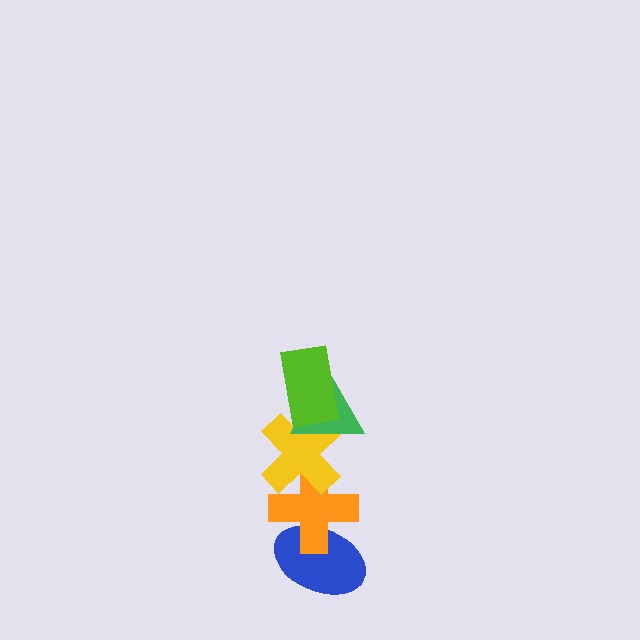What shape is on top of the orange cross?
The yellow cross is on top of the orange cross.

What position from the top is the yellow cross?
The yellow cross is 3rd from the top.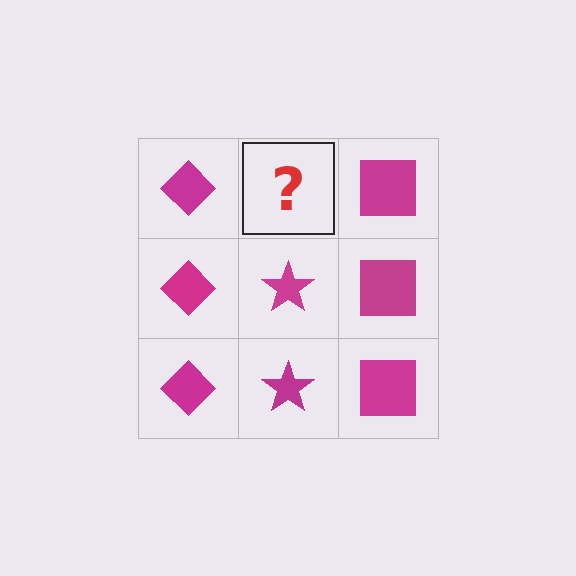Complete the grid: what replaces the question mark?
The question mark should be replaced with a magenta star.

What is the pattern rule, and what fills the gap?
The rule is that each column has a consistent shape. The gap should be filled with a magenta star.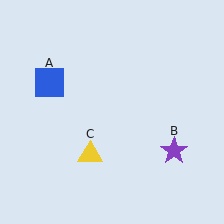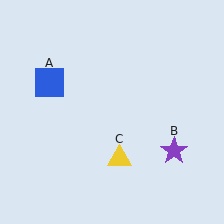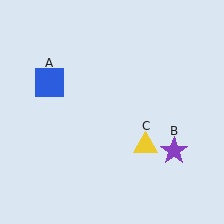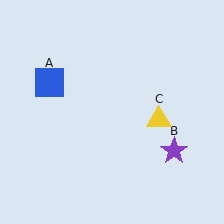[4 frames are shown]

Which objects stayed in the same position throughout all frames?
Blue square (object A) and purple star (object B) remained stationary.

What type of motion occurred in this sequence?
The yellow triangle (object C) rotated counterclockwise around the center of the scene.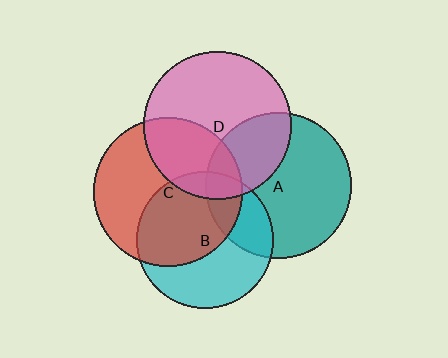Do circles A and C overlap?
Yes.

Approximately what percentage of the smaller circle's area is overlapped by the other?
Approximately 15%.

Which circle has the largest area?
Circle C (red).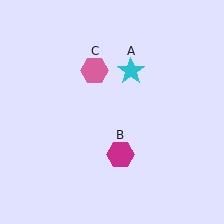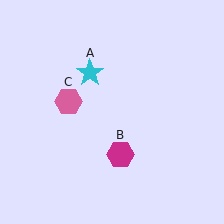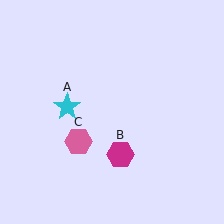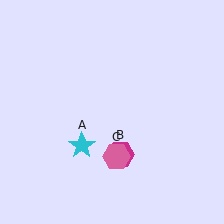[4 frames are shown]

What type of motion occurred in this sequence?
The cyan star (object A), pink hexagon (object C) rotated counterclockwise around the center of the scene.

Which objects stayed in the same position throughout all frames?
Magenta hexagon (object B) remained stationary.